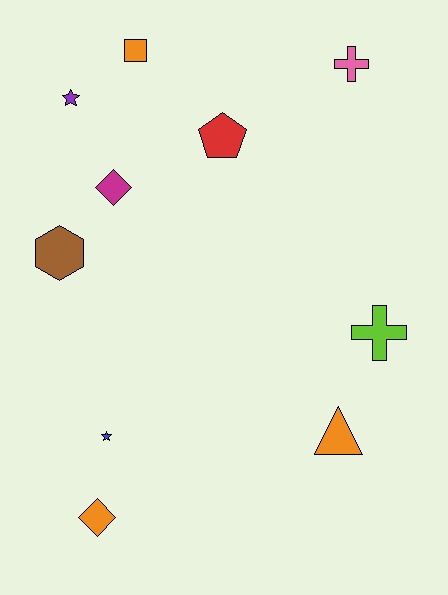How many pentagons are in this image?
There is 1 pentagon.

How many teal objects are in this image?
There are no teal objects.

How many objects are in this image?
There are 10 objects.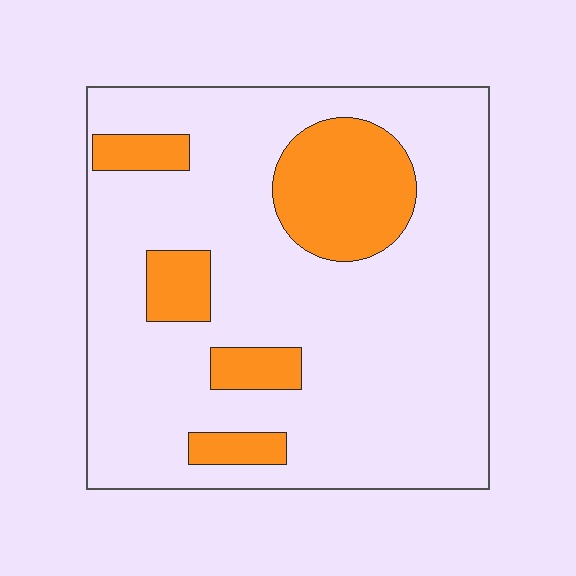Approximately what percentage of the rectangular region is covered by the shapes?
Approximately 20%.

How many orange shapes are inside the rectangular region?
5.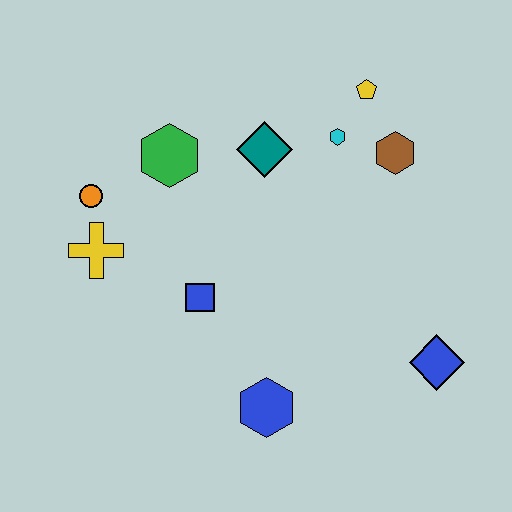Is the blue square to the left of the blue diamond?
Yes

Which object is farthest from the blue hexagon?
The yellow pentagon is farthest from the blue hexagon.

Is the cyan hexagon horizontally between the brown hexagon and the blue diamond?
No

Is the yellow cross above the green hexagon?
No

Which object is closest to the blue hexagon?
The blue square is closest to the blue hexagon.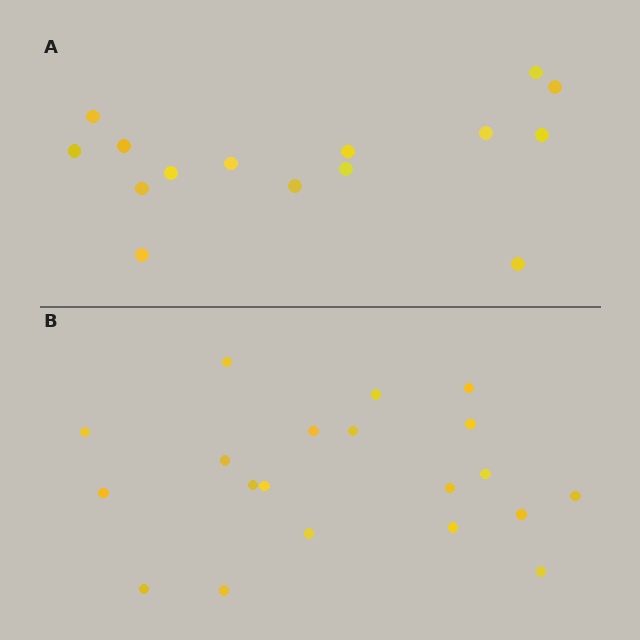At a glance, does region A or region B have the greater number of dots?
Region B (the bottom region) has more dots.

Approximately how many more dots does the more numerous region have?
Region B has about 5 more dots than region A.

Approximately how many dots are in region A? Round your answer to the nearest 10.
About 20 dots. (The exact count is 15, which rounds to 20.)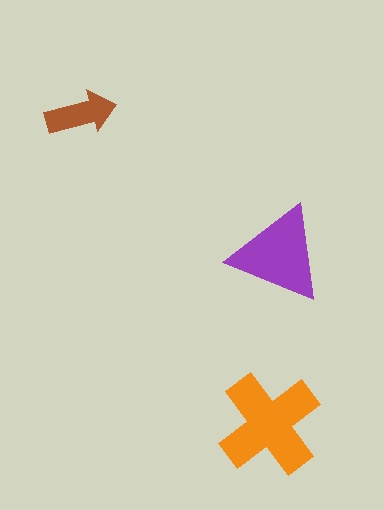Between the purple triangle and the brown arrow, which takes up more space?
The purple triangle.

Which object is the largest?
The orange cross.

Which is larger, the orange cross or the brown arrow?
The orange cross.